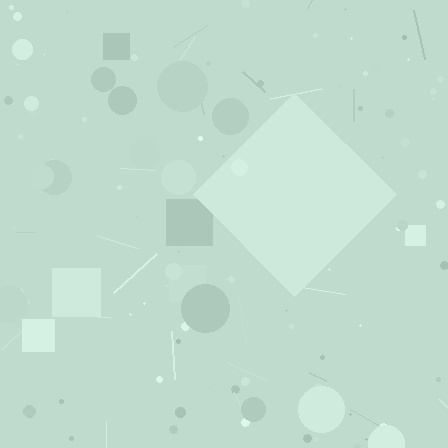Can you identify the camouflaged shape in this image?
The camouflaged shape is a diamond.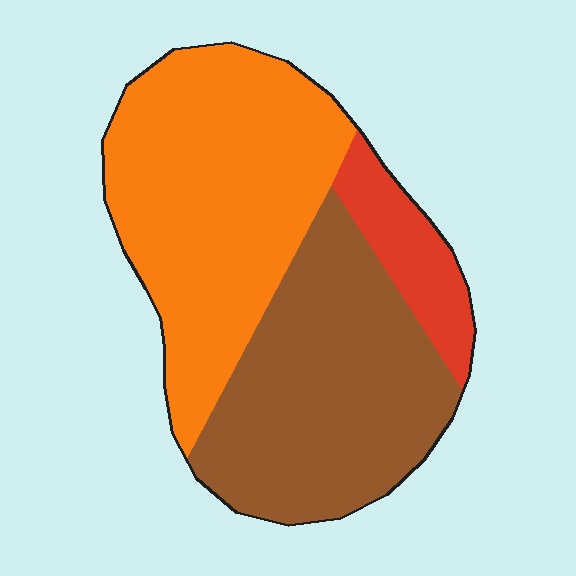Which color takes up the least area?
Red, at roughly 10%.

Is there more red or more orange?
Orange.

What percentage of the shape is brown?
Brown takes up between a third and a half of the shape.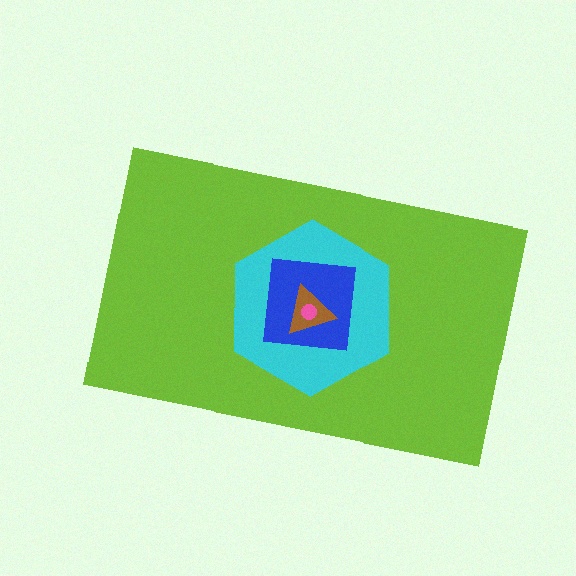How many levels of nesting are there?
5.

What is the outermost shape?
The lime rectangle.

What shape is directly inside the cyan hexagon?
The blue square.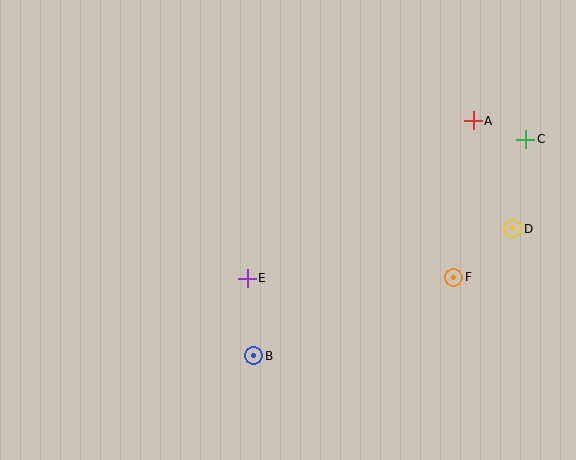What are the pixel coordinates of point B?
Point B is at (254, 356).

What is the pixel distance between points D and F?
The distance between D and F is 76 pixels.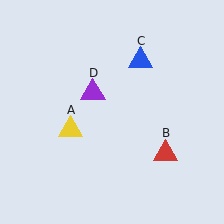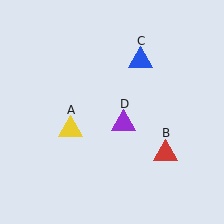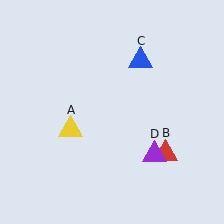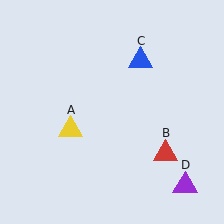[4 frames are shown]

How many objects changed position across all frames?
1 object changed position: purple triangle (object D).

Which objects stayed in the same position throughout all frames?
Yellow triangle (object A) and red triangle (object B) and blue triangle (object C) remained stationary.